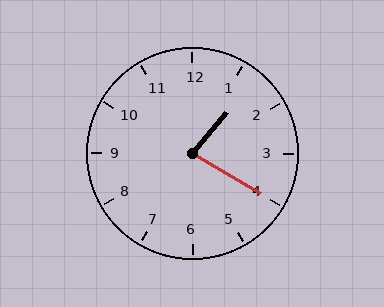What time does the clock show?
1:20.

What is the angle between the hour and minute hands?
Approximately 80 degrees.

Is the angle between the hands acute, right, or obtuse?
It is acute.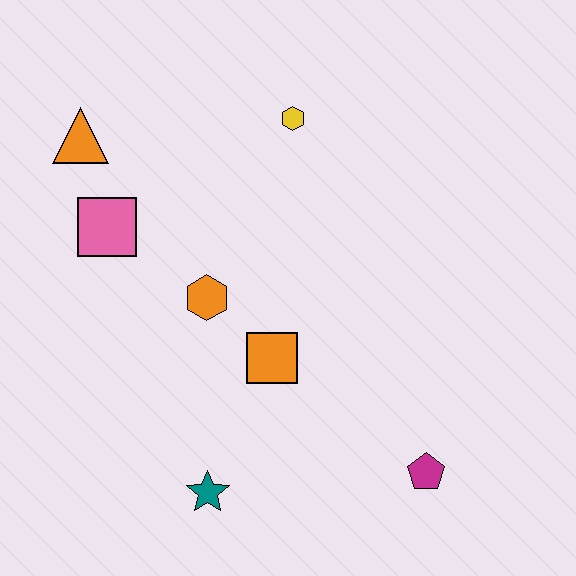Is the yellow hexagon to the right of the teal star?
Yes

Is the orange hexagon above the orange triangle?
No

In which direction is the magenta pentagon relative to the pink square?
The magenta pentagon is to the right of the pink square.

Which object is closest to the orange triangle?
The pink square is closest to the orange triangle.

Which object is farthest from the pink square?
The magenta pentagon is farthest from the pink square.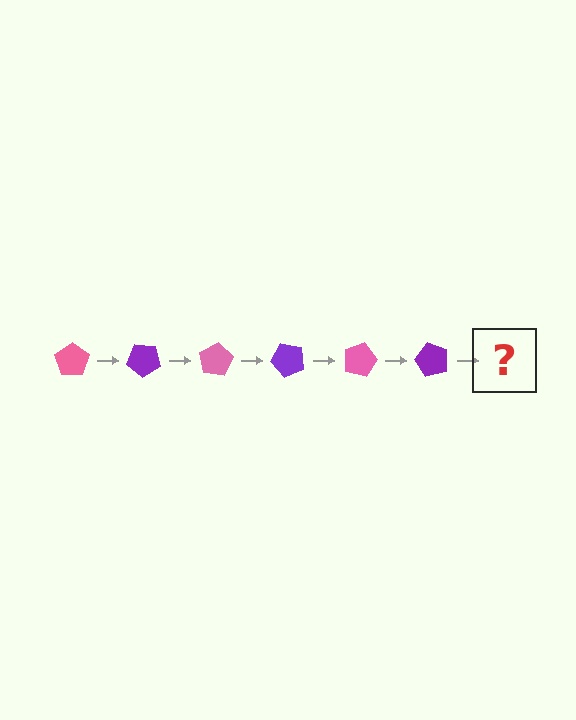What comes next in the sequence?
The next element should be a pink pentagon, rotated 240 degrees from the start.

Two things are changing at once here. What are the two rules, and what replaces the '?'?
The two rules are that it rotates 40 degrees each step and the color cycles through pink and purple. The '?' should be a pink pentagon, rotated 240 degrees from the start.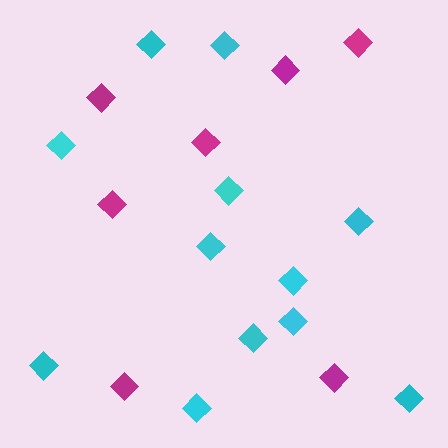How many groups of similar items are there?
There are 2 groups: one group of magenta diamonds (7) and one group of cyan diamonds (12).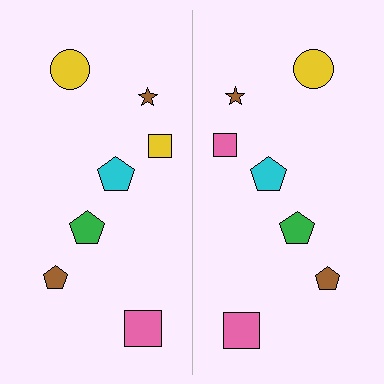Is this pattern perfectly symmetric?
No, the pattern is not perfectly symmetric. The pink square on the right side breaks the symmetry — its mirror counterpart is yellow.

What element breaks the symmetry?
The pink square on the right side breaks the symmetry — its mirror counterpart is yellow.